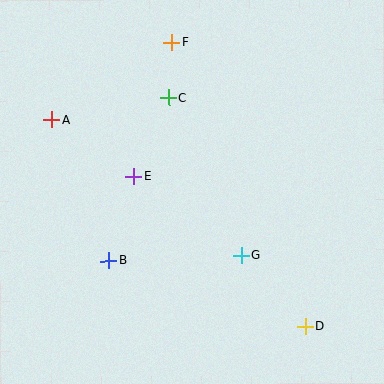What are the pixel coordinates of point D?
Point D is at (305, 326).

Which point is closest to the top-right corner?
Point F is closest to the top-right corner.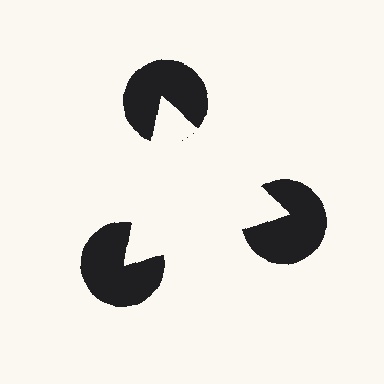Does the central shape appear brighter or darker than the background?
It typically appears slightly brighter than the background, even though no actual brightness change is drawn.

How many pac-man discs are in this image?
There are 3 — one at each vertex of the illusory triangle.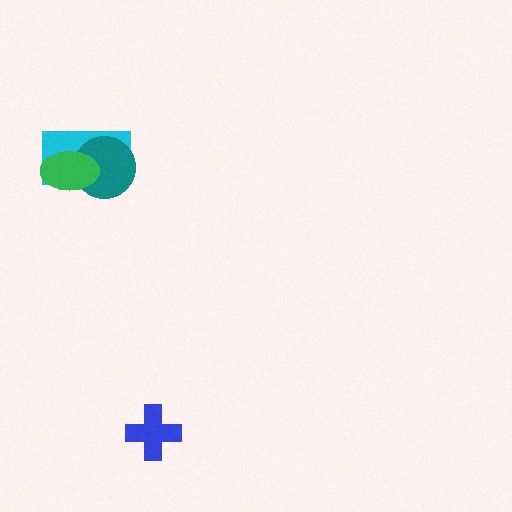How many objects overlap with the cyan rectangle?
2 objects overlap with the cyan rectangle.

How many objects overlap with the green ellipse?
2 objects overlap with the green ellipse.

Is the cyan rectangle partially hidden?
Yes, it is partially covered by another shape.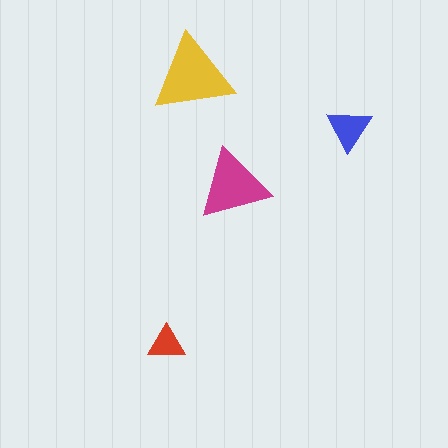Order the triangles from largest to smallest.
the yellow one, the magenta one, the blue one, the red one.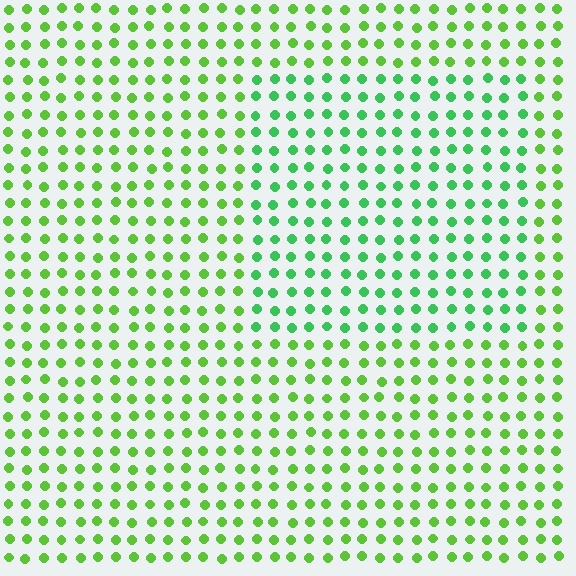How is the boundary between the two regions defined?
The boundary is defined purely by a slight shift in hue (about 30 degrees). Spacing, size, and orientation are identical on both sides.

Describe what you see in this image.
The image is filled with small lime elements in a uniform arrangement. A rectangle-shaped region is visible where the elements are tinted to a slightly different hue, forming a subtle color boundary.